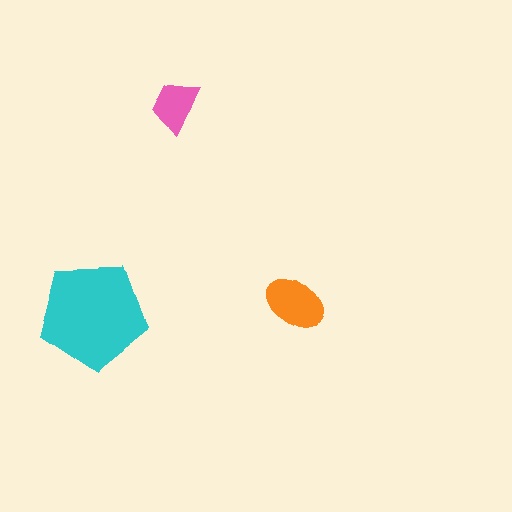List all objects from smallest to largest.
The pink trapezoid, the orange ellipse, the cyan pentagon.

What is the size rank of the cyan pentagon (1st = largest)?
1st.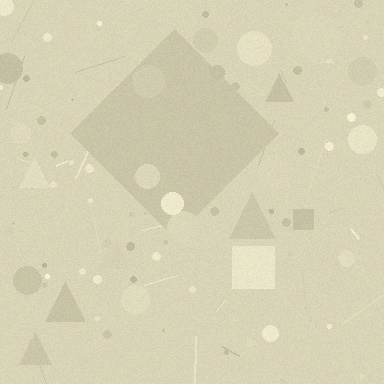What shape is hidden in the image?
A diamond is hidden in the image.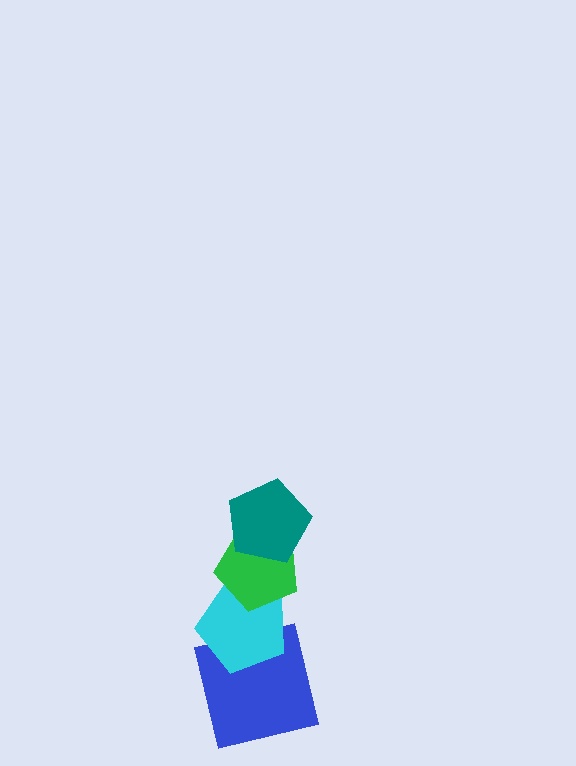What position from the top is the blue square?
The blue square is 4th from the top.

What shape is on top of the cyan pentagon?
The green pentagon is on top of the cyan pentagon.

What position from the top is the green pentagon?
The green pentagon is 2nd from the top.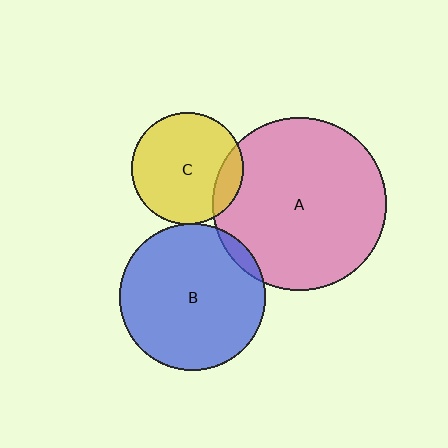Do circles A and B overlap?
Yes.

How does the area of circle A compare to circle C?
Approximately 2.4 times.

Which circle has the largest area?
Circle A (pink).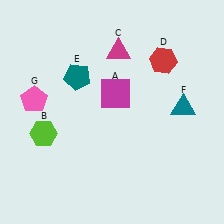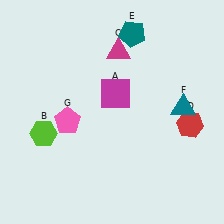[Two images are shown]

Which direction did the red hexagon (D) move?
The red hexagon (D) moved down.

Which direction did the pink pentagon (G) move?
The pink pentagon (G) moved right.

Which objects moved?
The objects that moved are: the red hexagon (D), the teal pentagon (E), the pink pentagon (G).